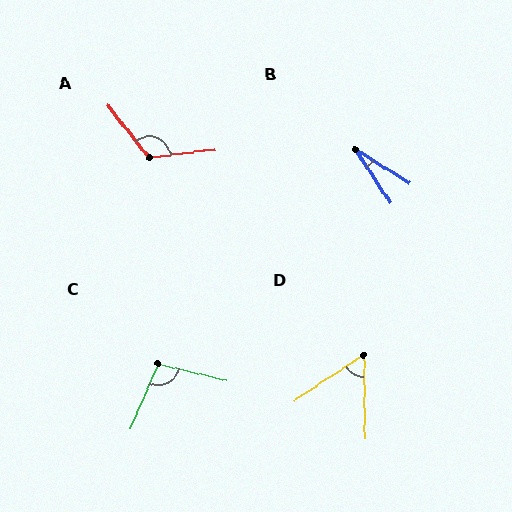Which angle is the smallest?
B, at approximately 25 degrees.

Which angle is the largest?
A, at approximately 122 degrees.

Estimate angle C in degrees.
Approximately 100 degrees.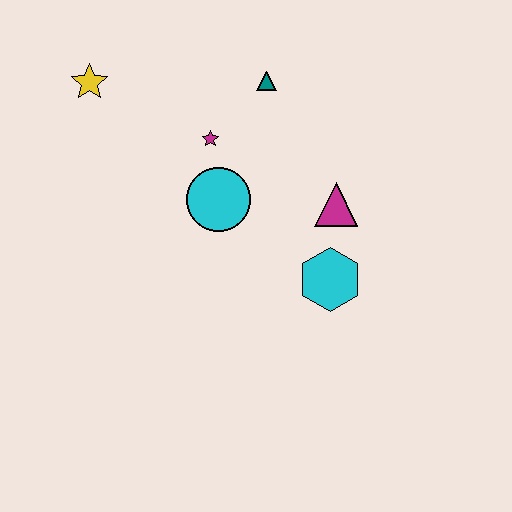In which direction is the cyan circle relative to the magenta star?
The cyan circle is below the magenta star.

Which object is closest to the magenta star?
The cyan circle is closest to the magenta star.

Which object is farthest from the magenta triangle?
The yellow star is farthest from the magenta triangle.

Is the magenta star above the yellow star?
No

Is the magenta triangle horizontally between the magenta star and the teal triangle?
No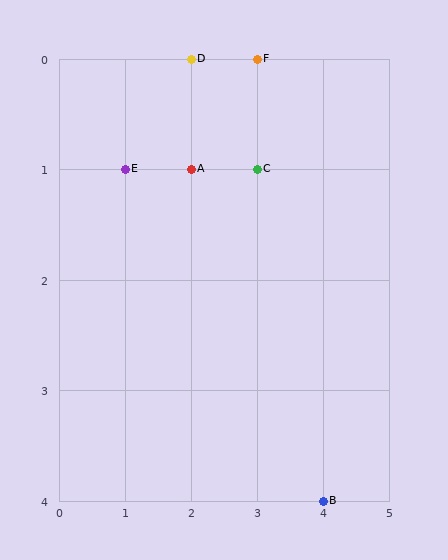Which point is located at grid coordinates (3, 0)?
Point F is at (3, 0).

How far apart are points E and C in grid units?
Points E and C are 2 columns apart.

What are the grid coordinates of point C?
Point C is at grid coordinates (3, 1).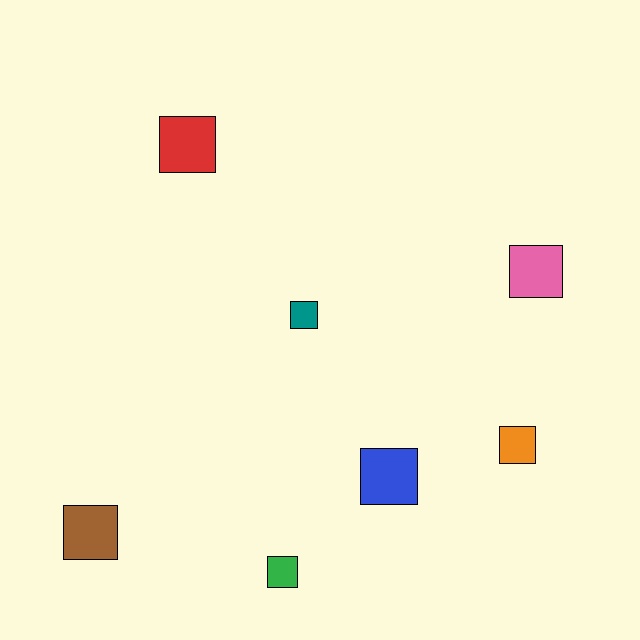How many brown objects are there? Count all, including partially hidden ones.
There is 1 brown object.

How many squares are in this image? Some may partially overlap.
There are 7 squares.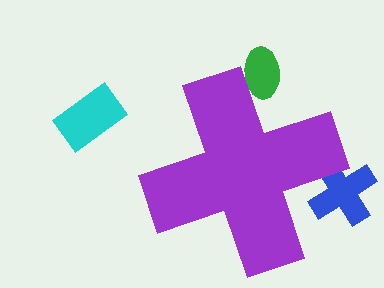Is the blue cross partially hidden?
Yes, the blue cross is partially hidden behind the purple cross.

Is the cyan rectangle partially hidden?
No, the cyan rectangle is fully visible.